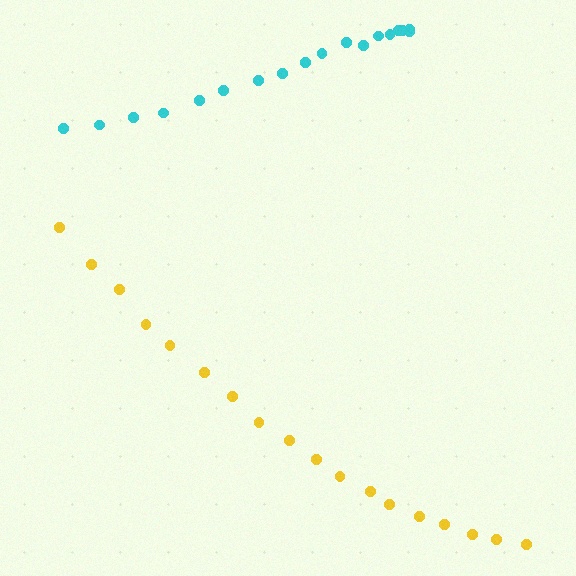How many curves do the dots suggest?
There are 2 distinct paths.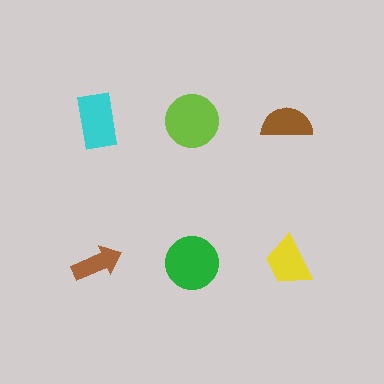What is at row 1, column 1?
A cyan rectangle.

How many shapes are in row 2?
3 shapes.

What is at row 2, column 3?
A yellow trapezoid.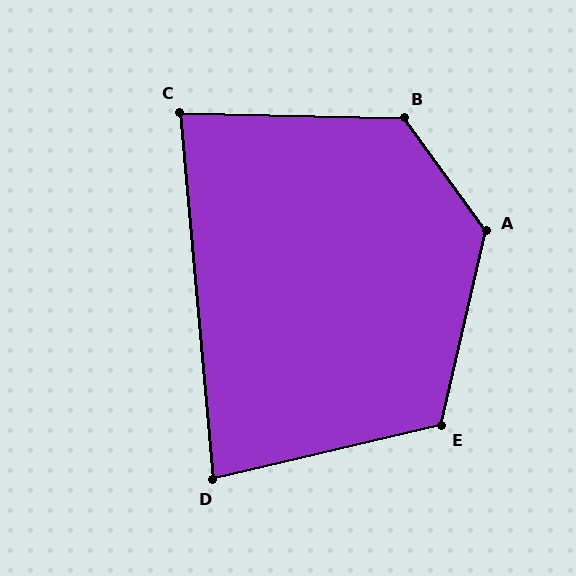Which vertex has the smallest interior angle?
D, at approximately 82 degrees.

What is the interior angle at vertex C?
Approximately 84 degrees (acute).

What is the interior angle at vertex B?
Approximately 127 degrees (obtuse).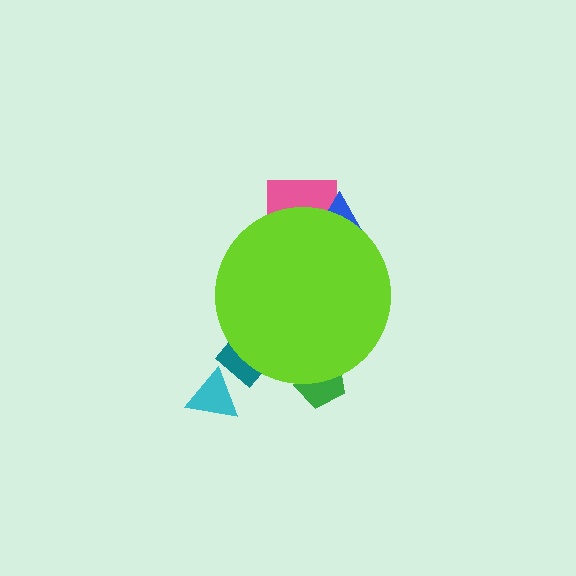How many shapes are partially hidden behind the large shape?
4 shapes are partially hidden.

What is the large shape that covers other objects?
A lime circle.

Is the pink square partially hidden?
Yes, the pink square is partially hidden behind the lime circle.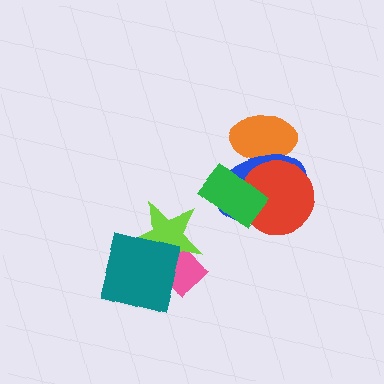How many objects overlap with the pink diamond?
2 objects overlap with the pink diamond.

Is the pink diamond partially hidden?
Yes, it is partially covered by another shape.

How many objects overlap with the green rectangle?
2 objects overlap with the green rectangle.